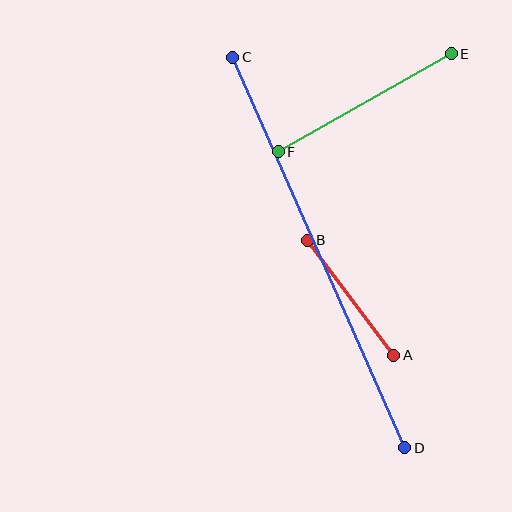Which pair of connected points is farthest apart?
Points C and D are farthest apart.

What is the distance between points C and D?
The distance is approximately 427 pixels.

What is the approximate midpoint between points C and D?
The midpoint is at approximately (319, 252) pixels.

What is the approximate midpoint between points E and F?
The midpoint is at approximately (365, 103) pixels.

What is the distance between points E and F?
The distance is approximately 199 pixels.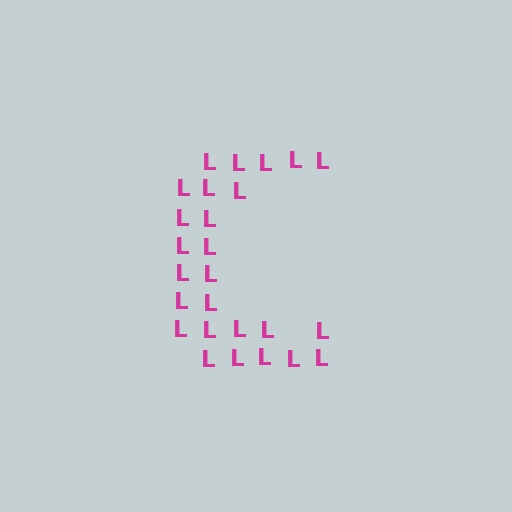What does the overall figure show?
The overall figure shows the letter C.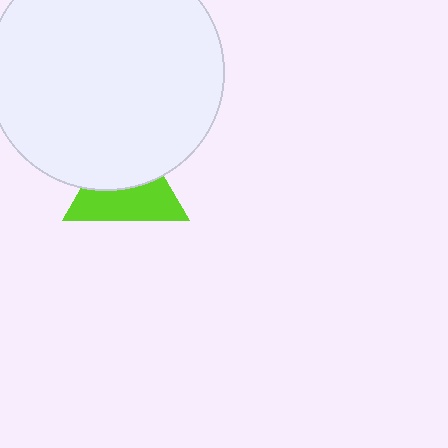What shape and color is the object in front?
The object in front is a white circle.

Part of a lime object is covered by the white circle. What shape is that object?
It is a triangle.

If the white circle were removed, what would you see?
You would see the complete lime triangle.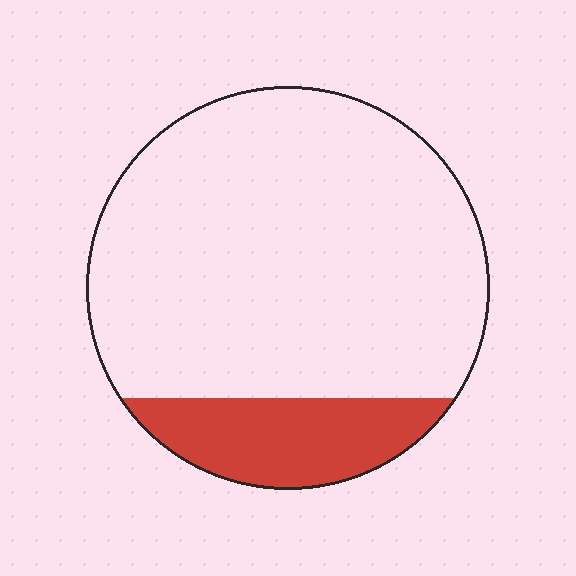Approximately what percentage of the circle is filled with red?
Approximately 15%.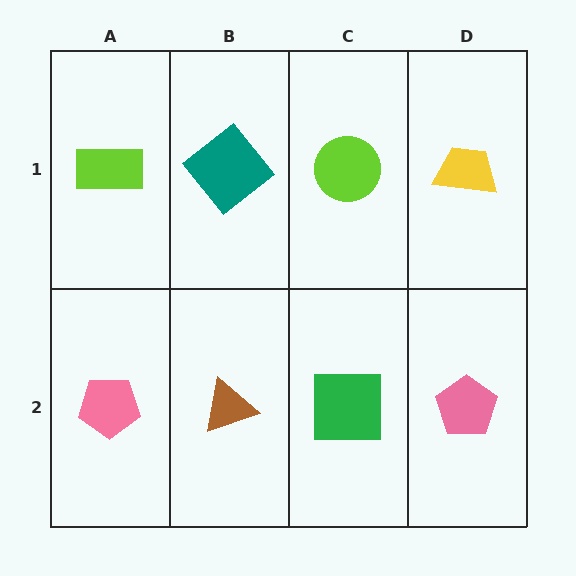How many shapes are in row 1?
4 shapes.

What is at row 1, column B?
A teal diamond.